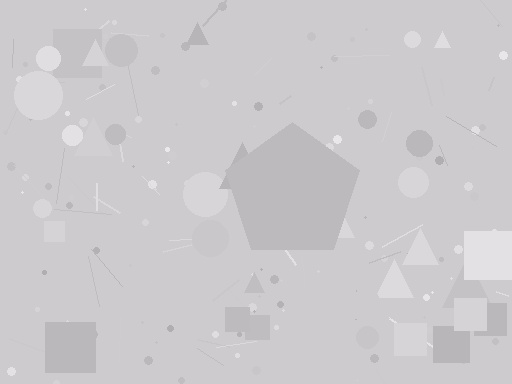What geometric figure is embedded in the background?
A pentagon is embedded in the background.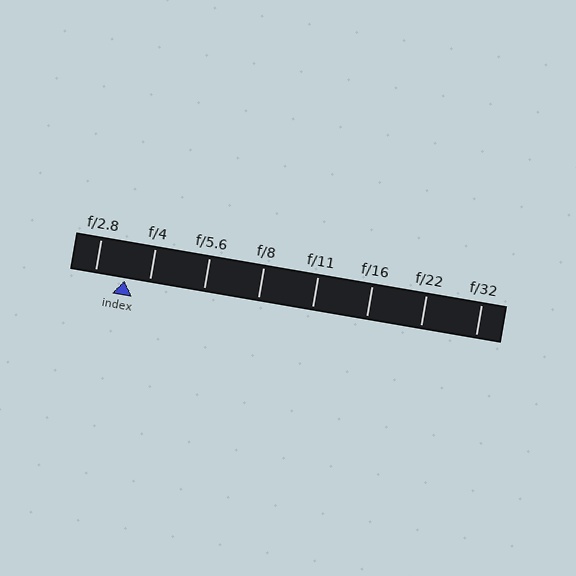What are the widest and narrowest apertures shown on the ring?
The widest aperture shown is f/2.8 and the narrowest is f/32.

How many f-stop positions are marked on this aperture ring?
There are 8 f-stop positions marked.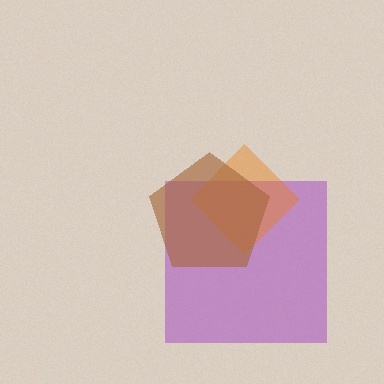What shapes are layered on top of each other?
The layered shapes are: a purple square, an orange diamond, a brown pentagon.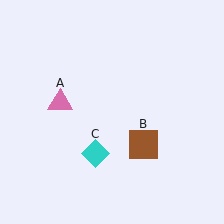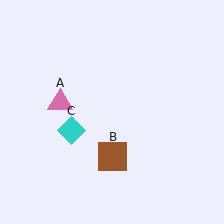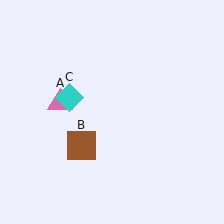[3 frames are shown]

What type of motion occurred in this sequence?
The brown square (object B), cyan diamond (object C) rotated clockwise around the center of the scene.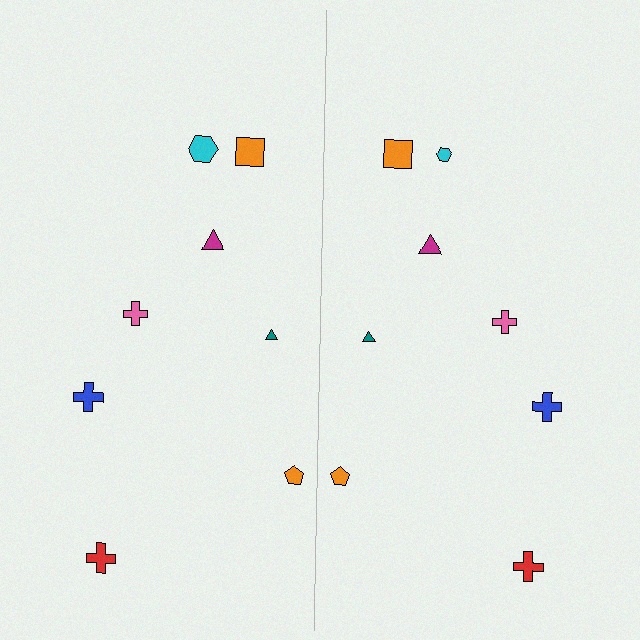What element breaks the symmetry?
The cyan hexagon on the right side has a different size than its mirror counterpart.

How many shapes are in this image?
There are 16 shapes in this image.